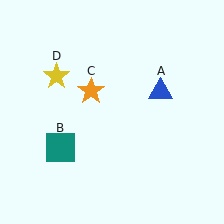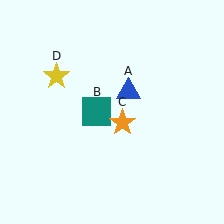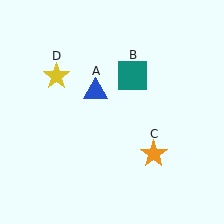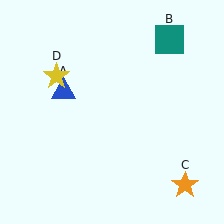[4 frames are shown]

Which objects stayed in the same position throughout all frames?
Yellow star (object D) remained stationary.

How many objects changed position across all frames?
3 objects changed position: blue triangle (object A), teal square (object B), orange star (object C).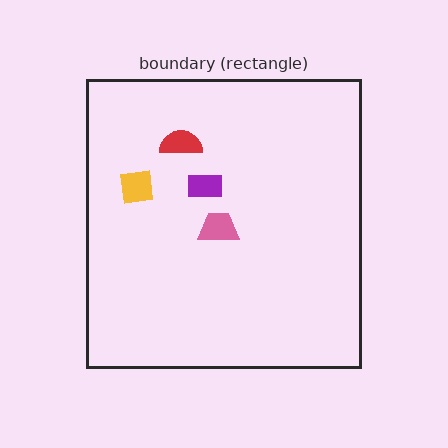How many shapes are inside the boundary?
4 inside, 0 outside.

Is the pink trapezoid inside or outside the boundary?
Inside.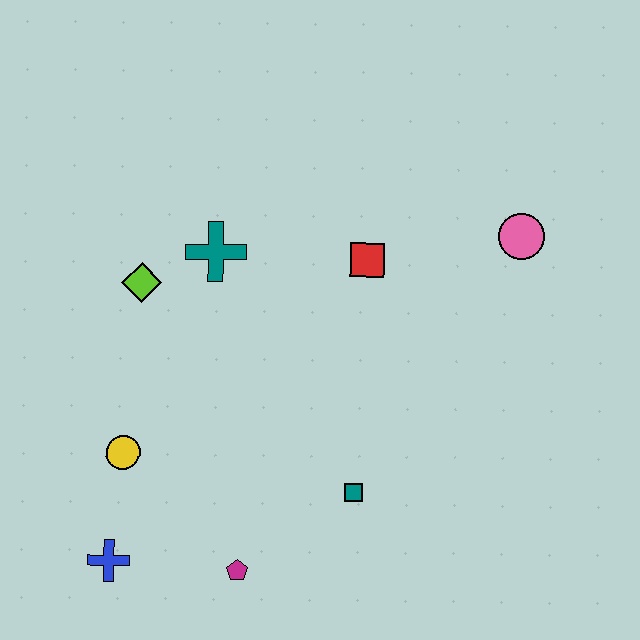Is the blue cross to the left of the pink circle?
Yes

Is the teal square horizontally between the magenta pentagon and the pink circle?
Yes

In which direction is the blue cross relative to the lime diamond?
The blue cross is below the lime diamond.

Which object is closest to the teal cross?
The lime diamond is closest to the teal cross.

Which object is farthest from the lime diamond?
The pink circle is farthest from the lime diamond.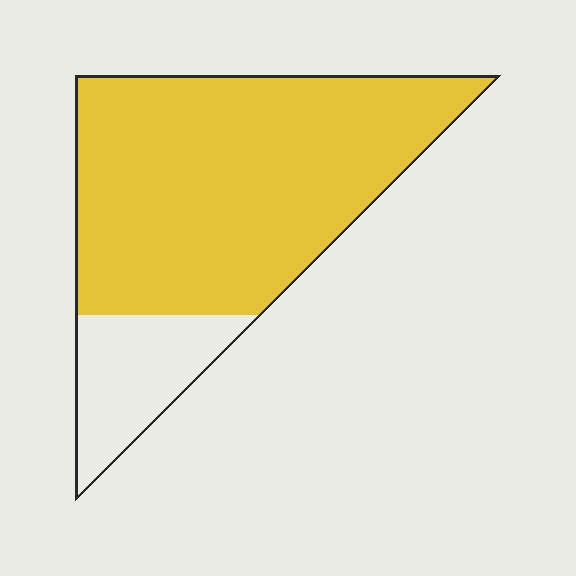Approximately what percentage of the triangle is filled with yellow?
Approximately 80%.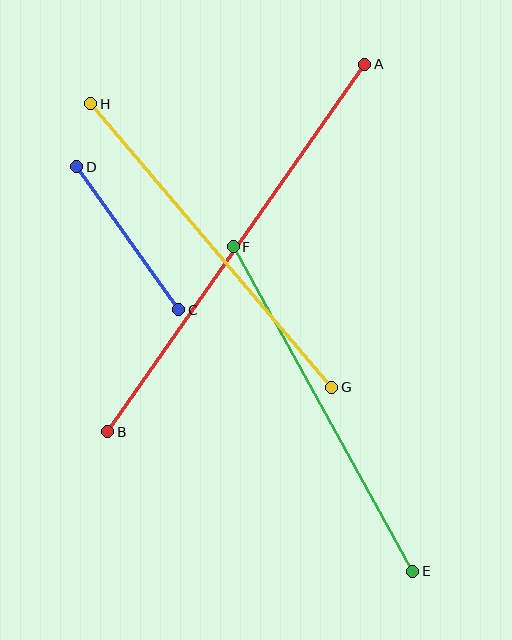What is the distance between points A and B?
The distance is approximately 449 pixels.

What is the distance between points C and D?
The distance is approximately 176 pixels.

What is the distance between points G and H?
The distance is approximately 372 pixels.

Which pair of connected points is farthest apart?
Points A and B are farthest apart.